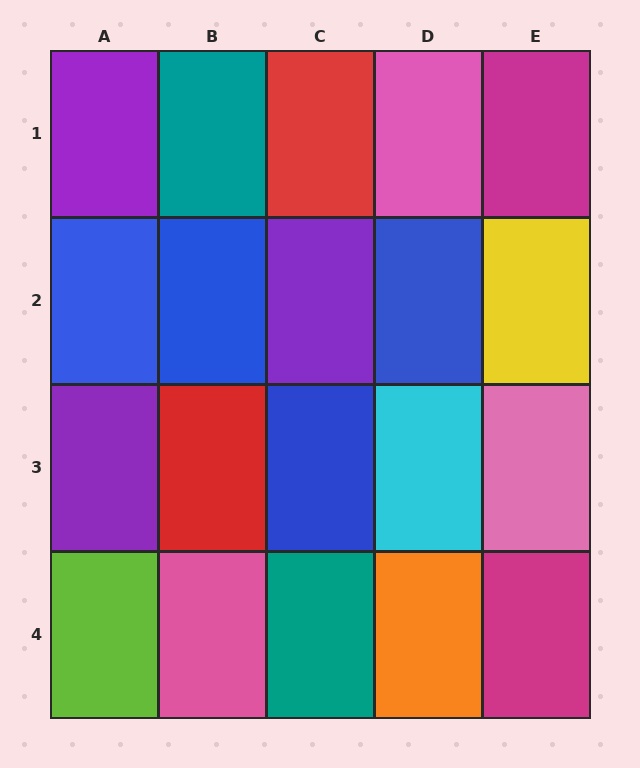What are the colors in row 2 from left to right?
Blue, blue, purple, blue, yellow.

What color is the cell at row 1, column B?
Teal.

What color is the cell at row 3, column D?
Cyan.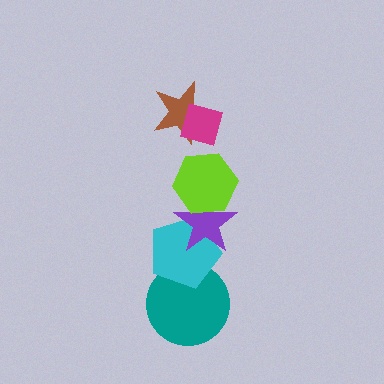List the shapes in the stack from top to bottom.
From top to bottom: the magenta square, the brown star, the lime hexagon, the purple star, the cyan pentagon, the teal circle.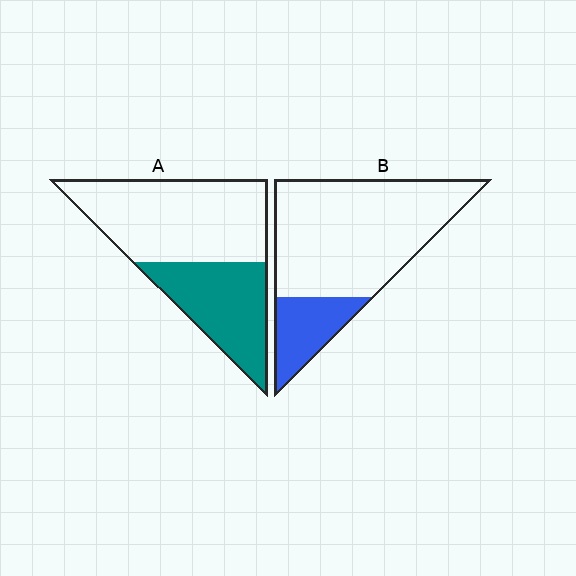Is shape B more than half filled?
No.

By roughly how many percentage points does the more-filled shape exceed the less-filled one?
By roughly 15 percentage points (A over B).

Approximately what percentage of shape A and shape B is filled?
A is approximately 40% and B is approximately 20%.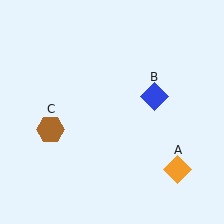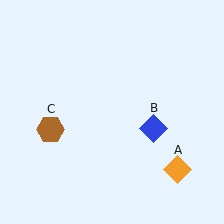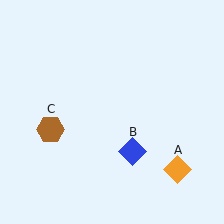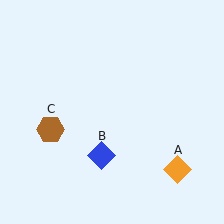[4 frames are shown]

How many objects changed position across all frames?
1 object changed position: blue diamond (object B).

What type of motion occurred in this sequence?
The blue diamond (object B) rotated clockwise around the center of the scene.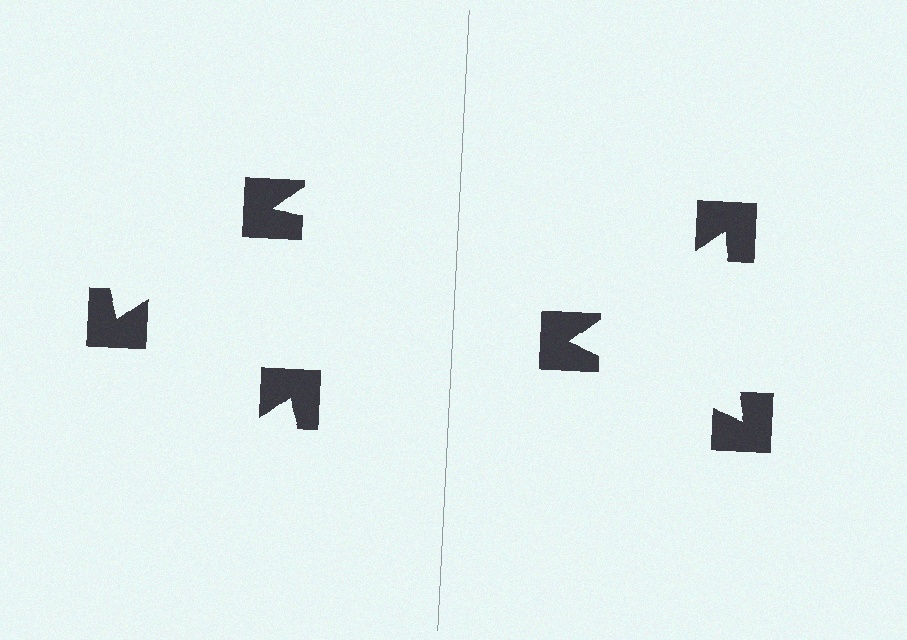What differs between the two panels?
The notched squares are positioned identically on both sides; only the wedge orientations differ. On the right they align to a triangle; on the left they are misaligned.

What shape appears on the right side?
An illusory triangle.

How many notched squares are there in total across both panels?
6 — 3 on each side.